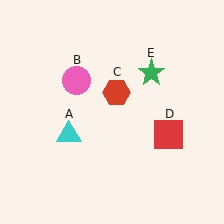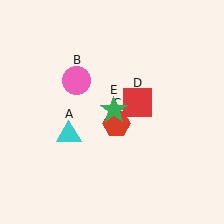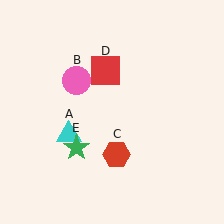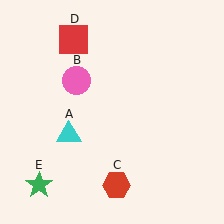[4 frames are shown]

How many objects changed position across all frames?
3 objects changed position: red hexagon (object C), red square (object D), green star (object E).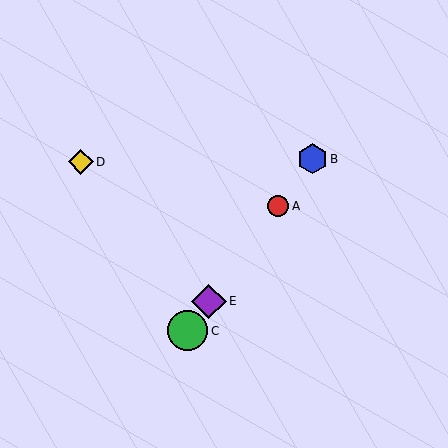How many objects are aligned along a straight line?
4 objects (A, B, C, E) are aligned along a straight line.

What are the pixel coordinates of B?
Object B is at (312, 159).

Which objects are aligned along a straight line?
Objects A, B, C, E are aligned along a straight line.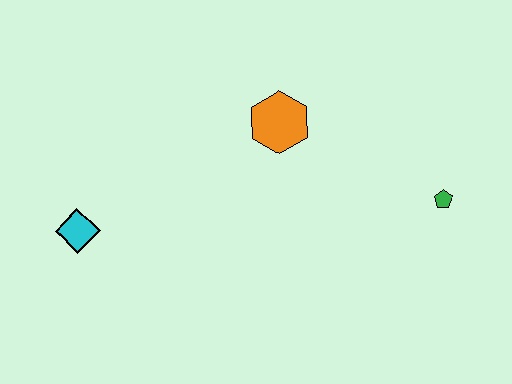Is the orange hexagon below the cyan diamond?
No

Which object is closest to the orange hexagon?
The green pentagon is closest to the orange hexagon.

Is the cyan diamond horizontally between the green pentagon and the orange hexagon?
No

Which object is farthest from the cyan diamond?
The green pentagon is farthest from the cyan diamond.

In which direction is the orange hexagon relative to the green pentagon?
The orange hexagon is to the left of the green pentagon.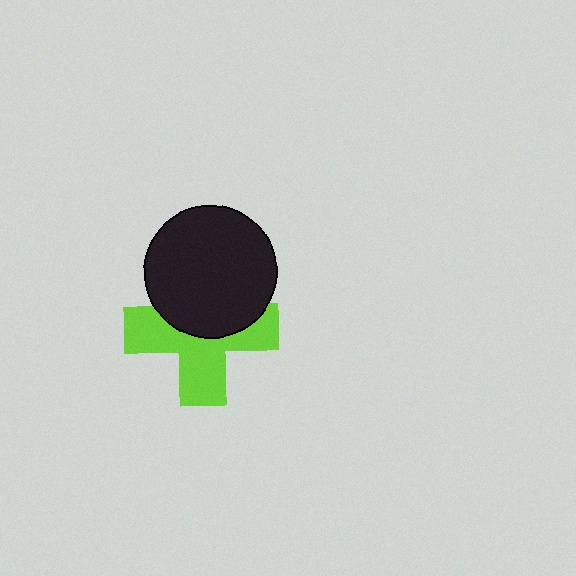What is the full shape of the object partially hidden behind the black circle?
The partially hidden object is a lime cross.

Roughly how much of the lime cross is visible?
About half of it is visible (roughly 57%).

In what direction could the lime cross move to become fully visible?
The lime cross could move down. That would shift it out from behind the black circle entirely.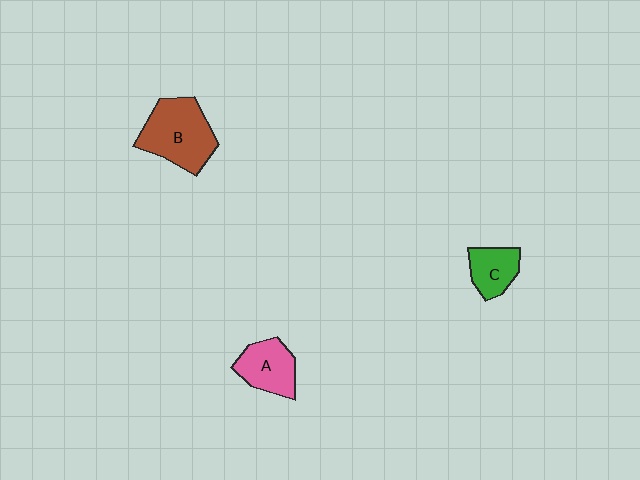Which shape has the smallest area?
Shape C (green).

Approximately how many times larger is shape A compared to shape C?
Approximately 1.3 times.